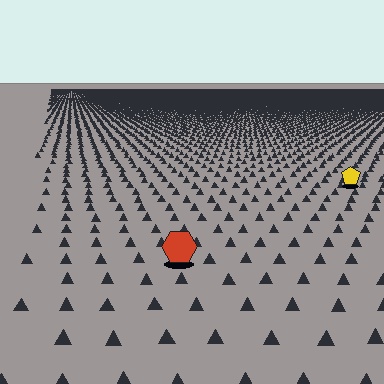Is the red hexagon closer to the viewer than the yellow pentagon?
Yes. The red hexagon is closer — you can tell from the texture gradient: the ground texture is coarser near it.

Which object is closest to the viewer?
The red hexagon is closest. The texture marks near it are larger and more spread out.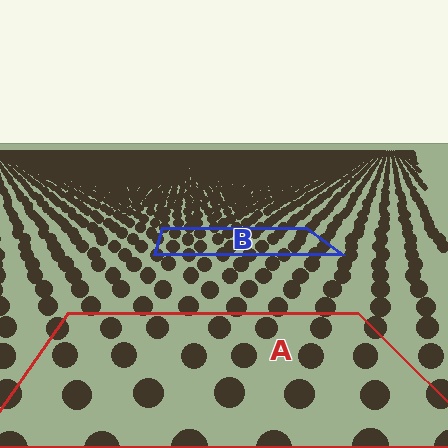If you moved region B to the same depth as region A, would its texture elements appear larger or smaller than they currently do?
They would appear larger. At a closer depth, the same texture elements are projected at a bigger on-screen size.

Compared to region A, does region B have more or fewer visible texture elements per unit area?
Region B has more texture elements per unit area — they are packed more densely because it is farther away.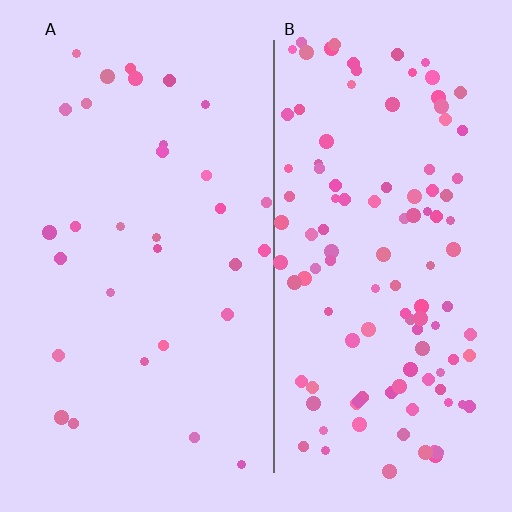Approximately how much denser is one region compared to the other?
Approximately 3.8× — region B over region A.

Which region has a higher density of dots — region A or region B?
B (the right).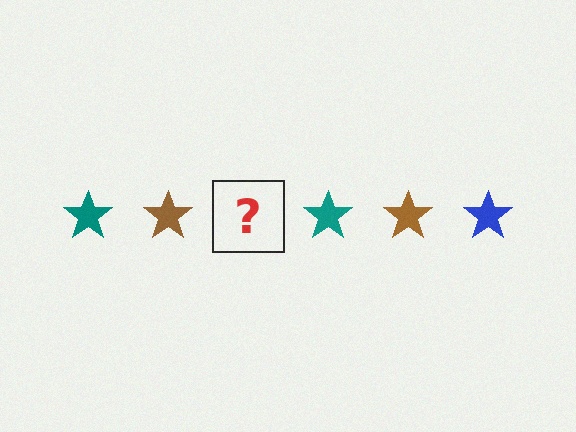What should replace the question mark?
The question mark should be replaced with a blue star.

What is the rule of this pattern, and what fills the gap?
The rule is that the pattern cycles through teal, brown, blue stars. The gap should be filled with a blue star.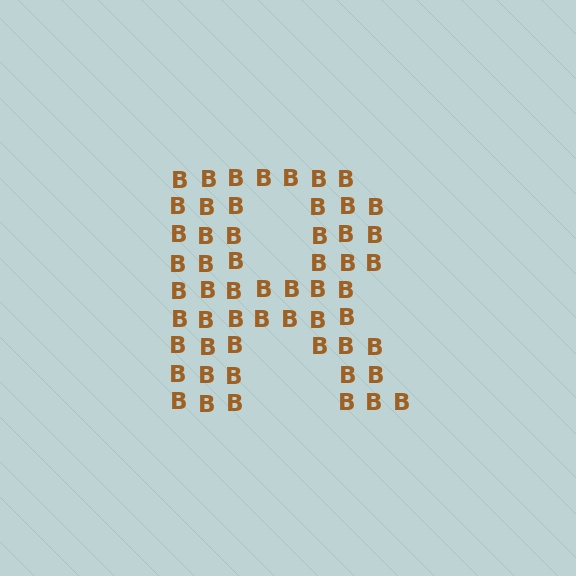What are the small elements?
The small elements are letter B's.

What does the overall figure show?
The overall figure shows the letter R.